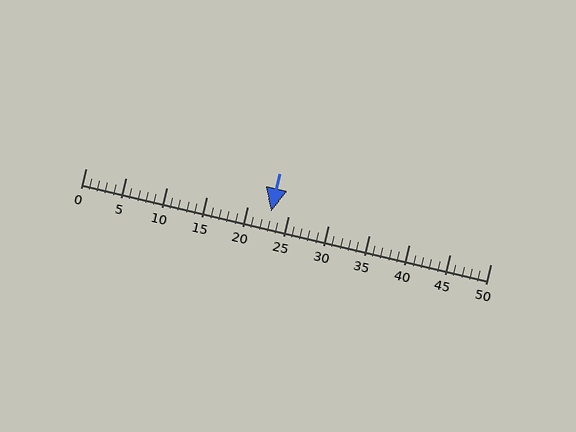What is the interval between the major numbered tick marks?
The major tick marks are spaced 5 units apart.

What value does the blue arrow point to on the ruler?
The blue arrow points to approximately 23.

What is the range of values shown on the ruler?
The ruler shows values from 0 to 50.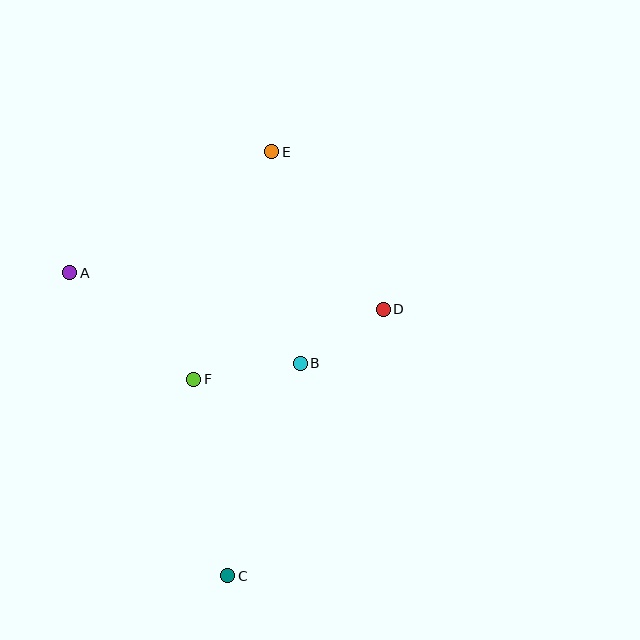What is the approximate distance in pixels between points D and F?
The distance between D and F is approximately 202 pixels.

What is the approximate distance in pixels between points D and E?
The distance between D and E is approximately 193 pixels.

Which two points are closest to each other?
Points B and D are closest to each other.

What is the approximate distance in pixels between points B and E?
The distance between B and E is approximately 213 pixels.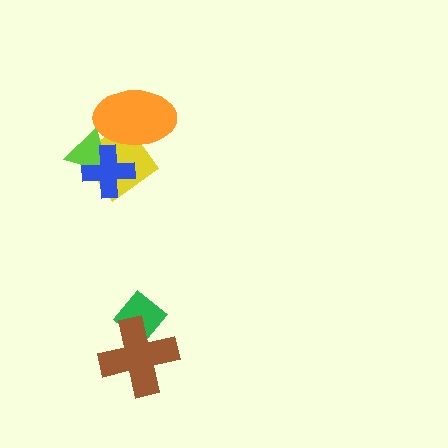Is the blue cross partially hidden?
Yes, it is partially covered by another shape.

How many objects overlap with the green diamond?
1 object overlaps with the green diamond.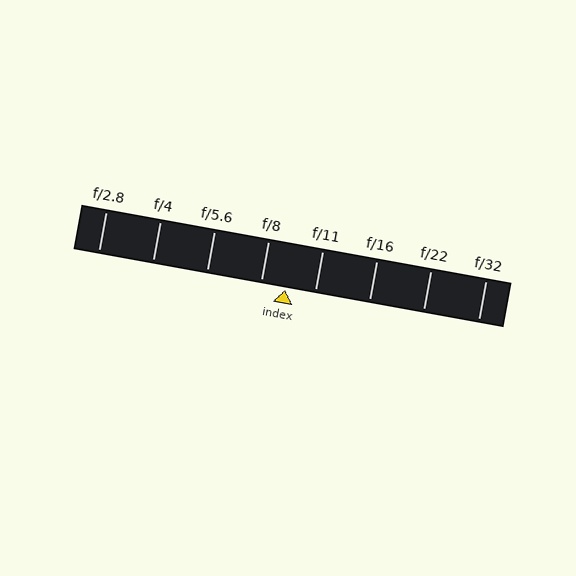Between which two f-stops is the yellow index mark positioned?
The index mark is between f/8 and f/11.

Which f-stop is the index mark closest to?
The index mark is closest to f/8.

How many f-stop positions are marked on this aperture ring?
There are 8 f-stop positions marked.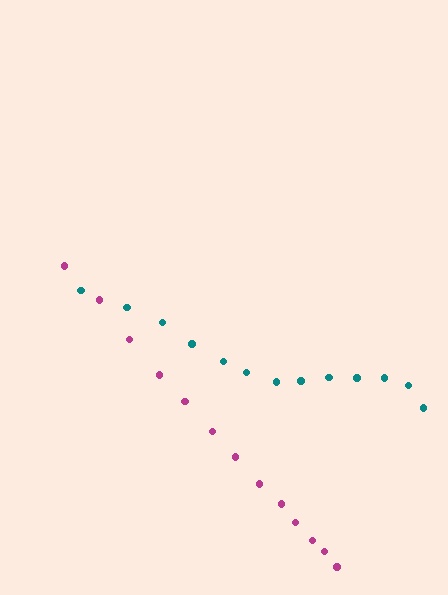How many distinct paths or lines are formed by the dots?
There are 2 distinct paths.